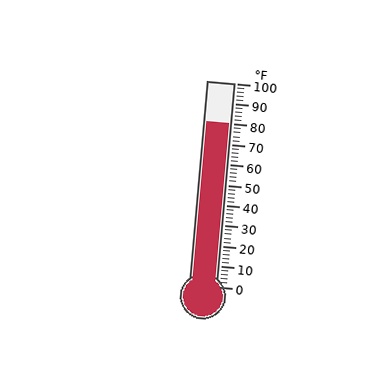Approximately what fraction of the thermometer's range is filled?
The thermometer is filled to approximately 80% of its range.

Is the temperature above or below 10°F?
The temperature is above 10°F.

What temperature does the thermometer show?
The thermometer shows approximately 80°F.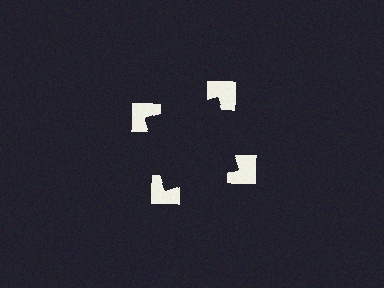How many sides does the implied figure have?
4 sides.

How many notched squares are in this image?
There are 4 — one at each vertex of the illusory square.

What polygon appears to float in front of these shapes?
An illusory square — its edges are inferred from the aligned wedge cuts in the notched squares, not physically drawn.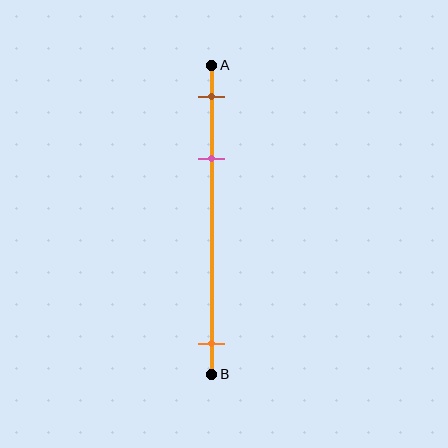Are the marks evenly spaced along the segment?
No, the marks are not evenly spaced.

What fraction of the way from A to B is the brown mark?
The brown mark is approximately 10% (0.1) of the way from A to B.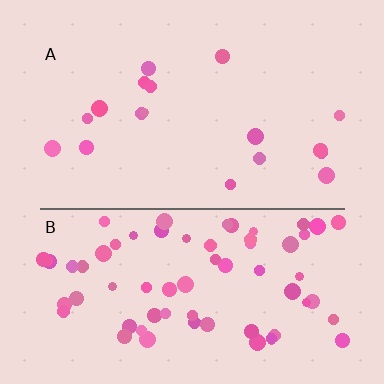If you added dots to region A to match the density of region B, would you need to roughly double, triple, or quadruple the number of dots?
Approximately quadruple.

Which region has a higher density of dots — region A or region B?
B (the bottom).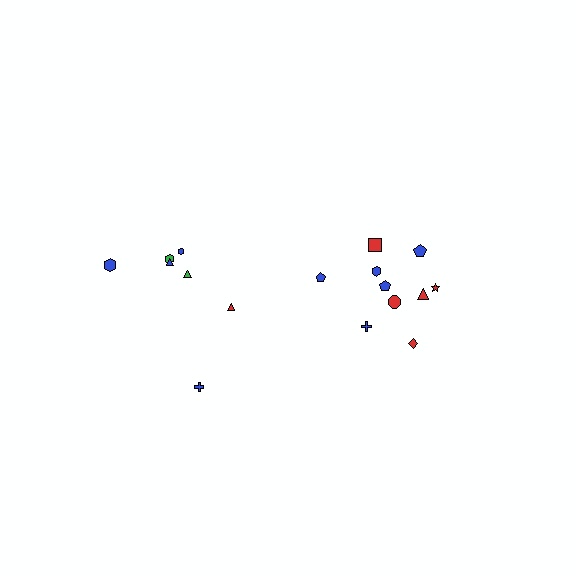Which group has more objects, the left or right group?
The right group.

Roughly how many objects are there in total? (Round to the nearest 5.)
Roughly 15 objects in total.